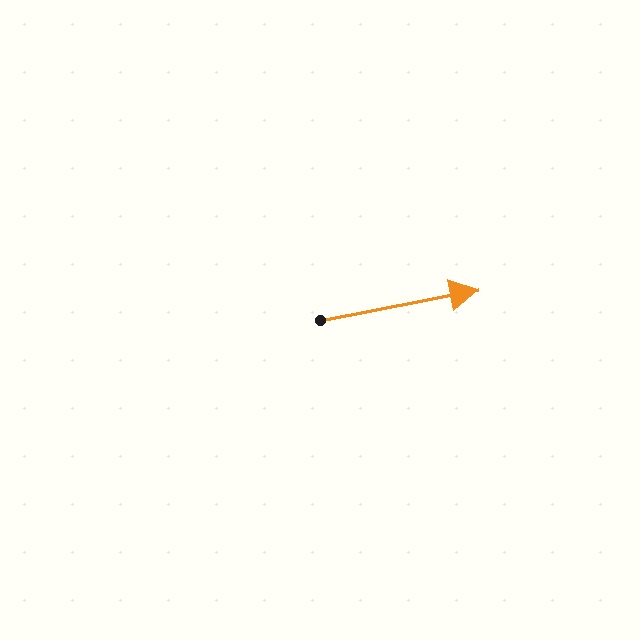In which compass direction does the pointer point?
East.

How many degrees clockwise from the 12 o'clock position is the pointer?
Approximately 79 degrees.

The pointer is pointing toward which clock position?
Roughly 3 o'clock.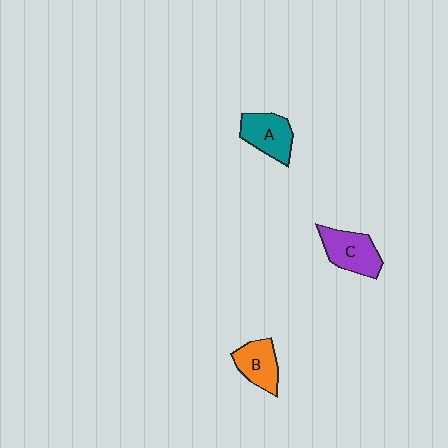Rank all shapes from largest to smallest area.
From largest to smallest: C (purple), A (teal), B (orange).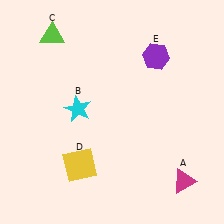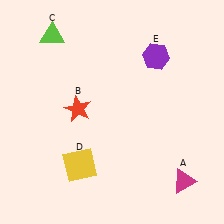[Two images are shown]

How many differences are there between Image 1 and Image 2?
There is 1 difference between the two images.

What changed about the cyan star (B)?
In Image 1, B is cyan. In Image 2, it changed to red.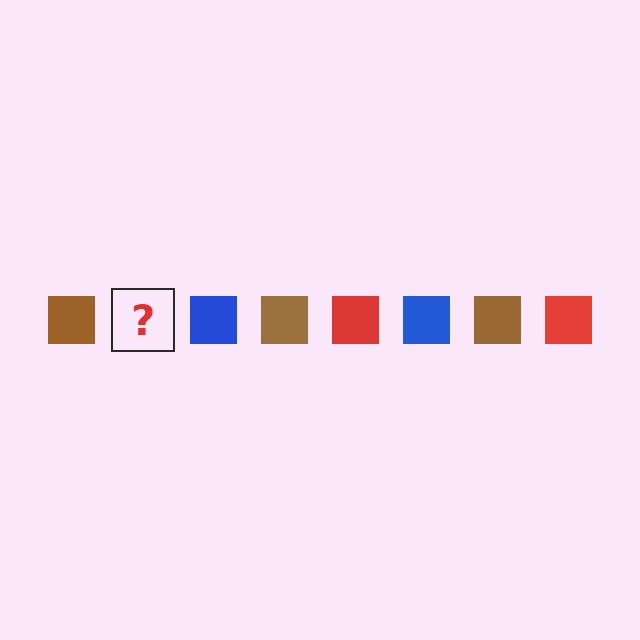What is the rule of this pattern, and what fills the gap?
The rule is that the pattern cycles through brown, red, blue squares. The gap should be filled with a red square.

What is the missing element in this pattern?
The missing element is a red square.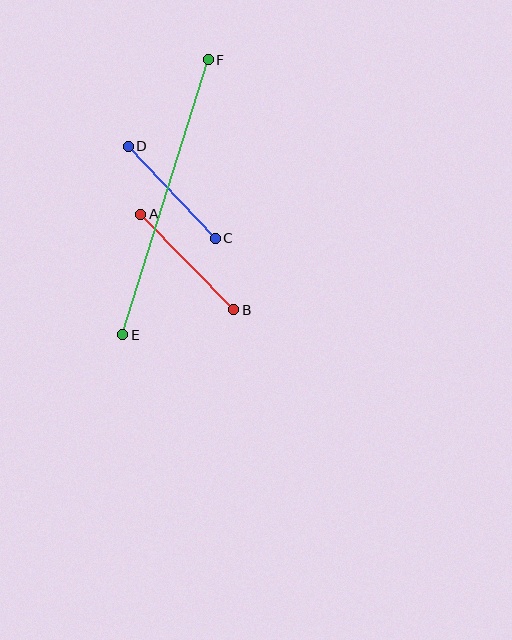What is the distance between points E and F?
The distance is approximately 288 pixels.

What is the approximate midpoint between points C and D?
The midpoint is at approximately (172, 192) pixels.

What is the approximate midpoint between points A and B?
The midpoint is at approximately (187, 262) pixels.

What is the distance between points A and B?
The distance is approximately 133 pixels.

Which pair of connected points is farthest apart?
Points E and F are farthest apart.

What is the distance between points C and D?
The distance is approximately 126 pixels.